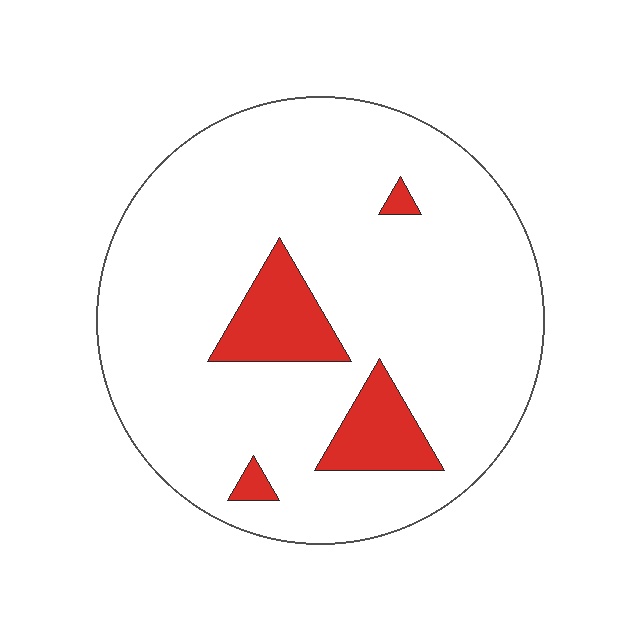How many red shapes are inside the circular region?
4.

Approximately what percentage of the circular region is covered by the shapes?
Approximately 10%.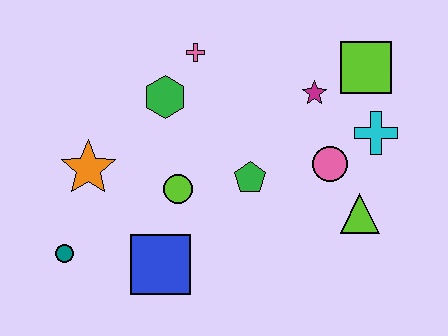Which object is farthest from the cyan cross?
The teal circle is farthest from the cyan cross.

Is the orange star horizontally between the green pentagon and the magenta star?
No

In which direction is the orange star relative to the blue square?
The orange star is above the blue square.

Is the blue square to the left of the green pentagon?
Yes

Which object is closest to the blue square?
The lime circle is closest to the blue square.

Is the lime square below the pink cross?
Yes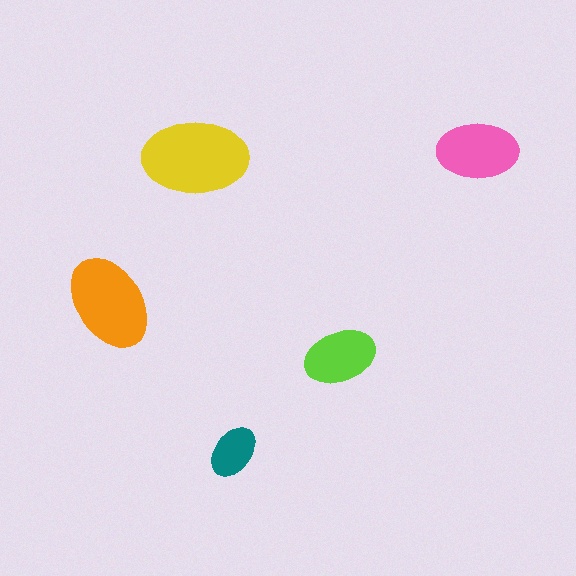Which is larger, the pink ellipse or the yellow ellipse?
The yellow one.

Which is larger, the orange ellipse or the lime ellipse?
The orange one.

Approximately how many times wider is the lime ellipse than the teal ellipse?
About 1.5 times wider.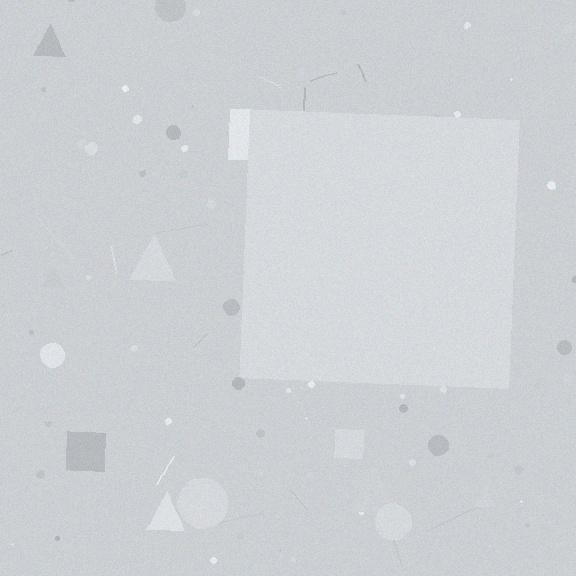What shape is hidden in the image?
A square is hidden in the image.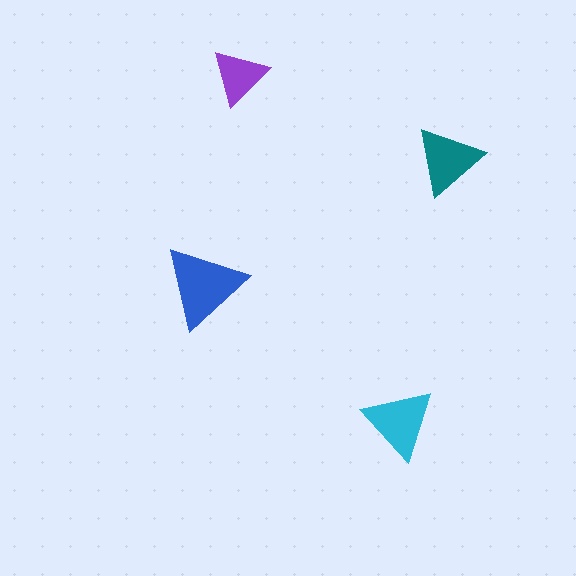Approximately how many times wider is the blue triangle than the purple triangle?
About 1.5 times wider.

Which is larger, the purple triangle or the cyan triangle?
The cyan one.